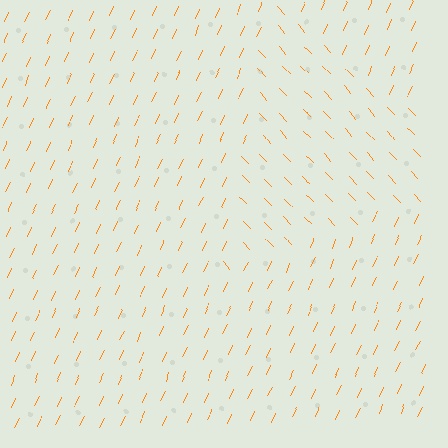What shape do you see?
I see a triangle.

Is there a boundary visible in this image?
Yes, there is a texture boundary formed by a change in line orientation.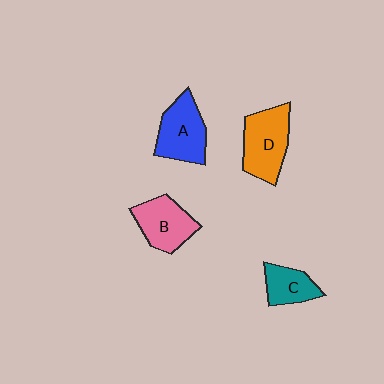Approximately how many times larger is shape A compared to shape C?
Approximately 1.5 times.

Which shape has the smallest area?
Shape C (teal).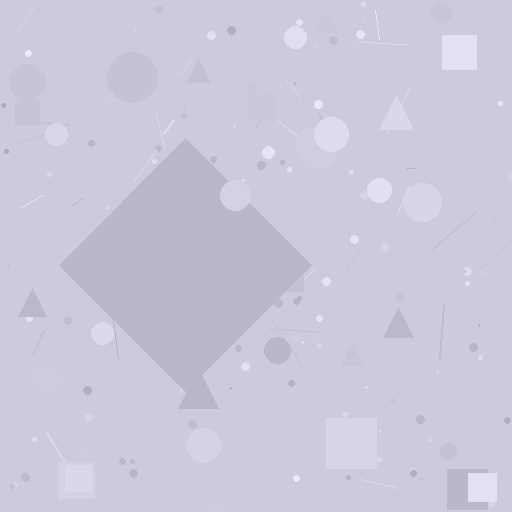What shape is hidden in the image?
A diamond is hidden in the image.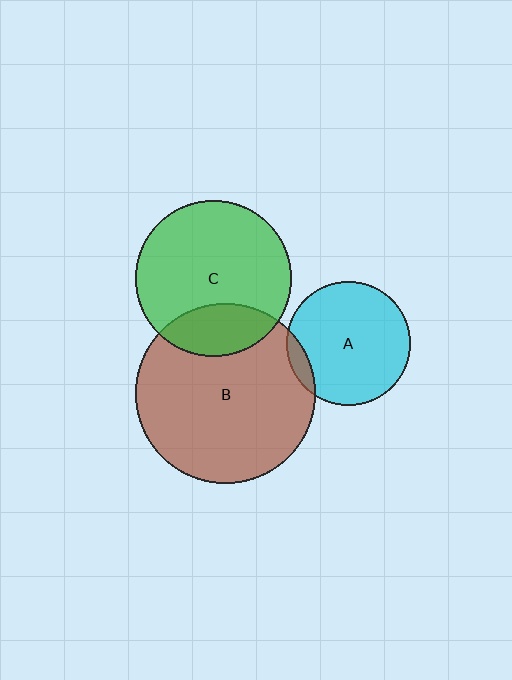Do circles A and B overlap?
Yes.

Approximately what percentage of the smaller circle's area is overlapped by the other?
Approximately 10%.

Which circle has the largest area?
Circle B (brown).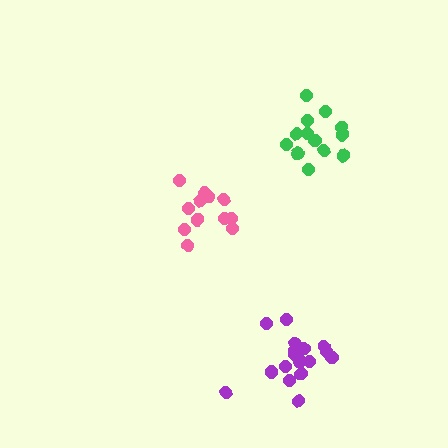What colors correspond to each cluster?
The clusters are colored: green, pink, purple.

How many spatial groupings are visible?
There are 3 spatial groupings.